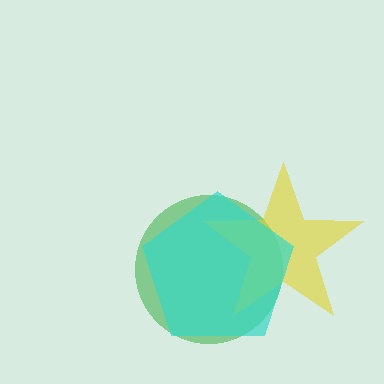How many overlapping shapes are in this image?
There are 3 overlapping shapes in the image.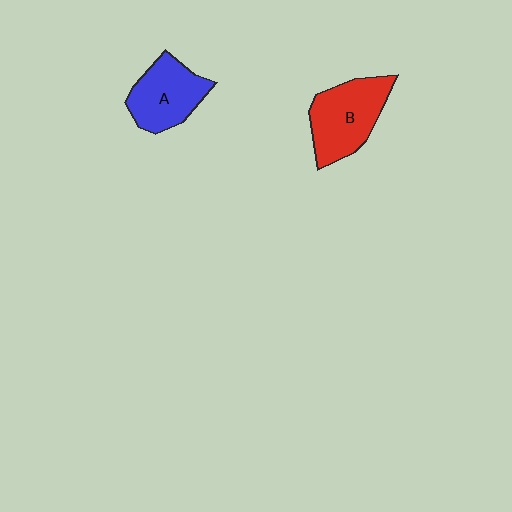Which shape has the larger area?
Shape B (red).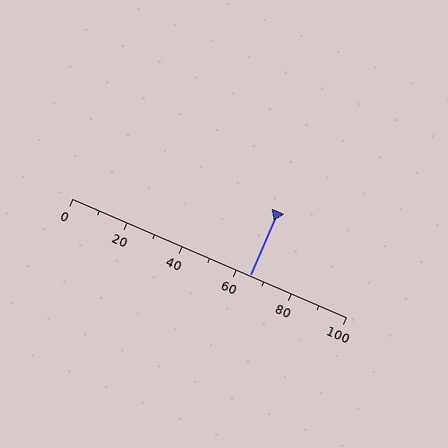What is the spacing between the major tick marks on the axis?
The major ticks are spaced 20 apart.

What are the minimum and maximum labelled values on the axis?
The axis runs from 0 to 100.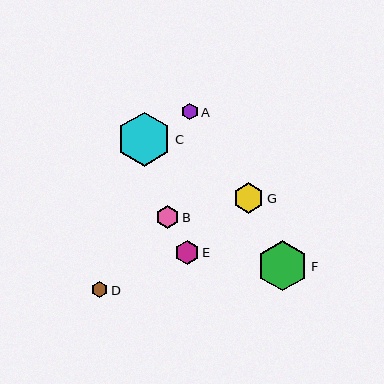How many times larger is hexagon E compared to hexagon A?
Hexagon E is approximately 1.4 times the size of hexagon A.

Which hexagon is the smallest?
Hexagon D is the smallest with a size of approximately 16 pixels.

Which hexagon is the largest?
Hexagon C is the largest with a size of approximately 54 pixels.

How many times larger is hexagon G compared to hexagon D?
Hexagon G is approximately 1.9 times the size of hexagon D.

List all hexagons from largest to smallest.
From largest to smallest: C, F, G, E, B, A, D.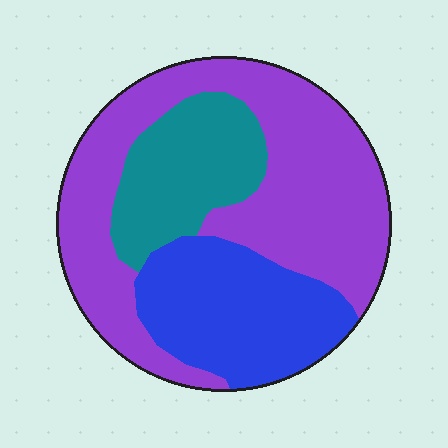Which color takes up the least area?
Teal, at roughly 20%.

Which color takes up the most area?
Purple, at roughly 55%.